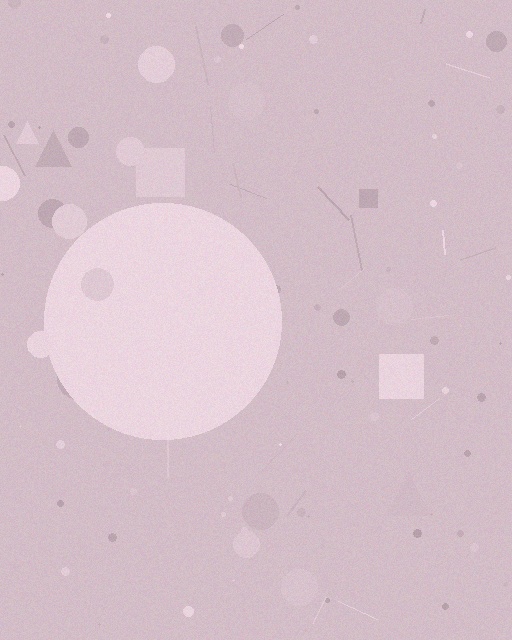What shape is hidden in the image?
A circle is hidden in the image.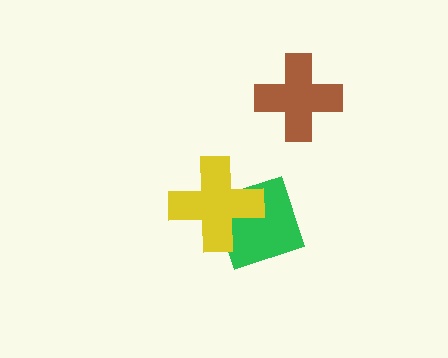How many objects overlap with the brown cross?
0 objects overlap with the brown cross.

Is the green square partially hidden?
Yes, it is partially covered by another shape.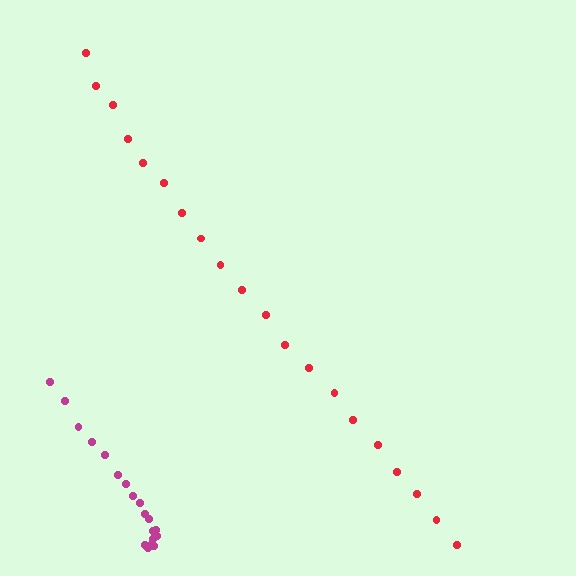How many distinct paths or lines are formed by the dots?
There are 2 distinct paths.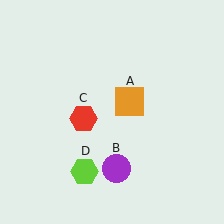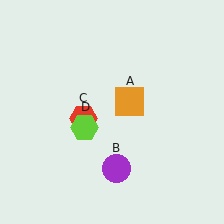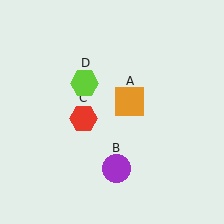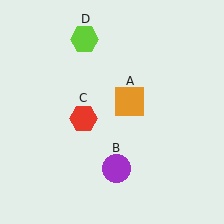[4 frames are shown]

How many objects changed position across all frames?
1 object changed position: lime hexagon (object D).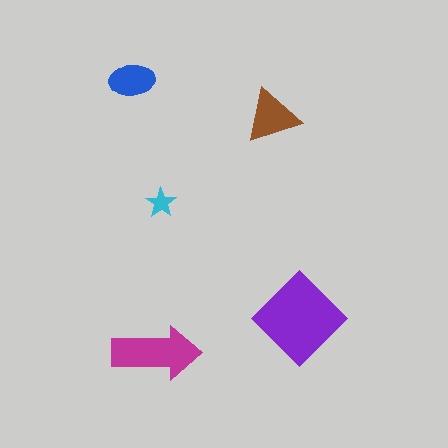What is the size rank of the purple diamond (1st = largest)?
1st.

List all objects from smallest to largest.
The cyan star, the blue ellipse, the brown triangle, the magenta arrow, the purple diamond.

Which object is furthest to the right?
The purple diamond is rightmost.